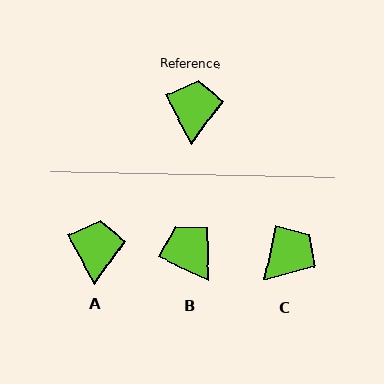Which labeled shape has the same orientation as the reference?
A.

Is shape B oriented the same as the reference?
No, it is off by about 37 degrees.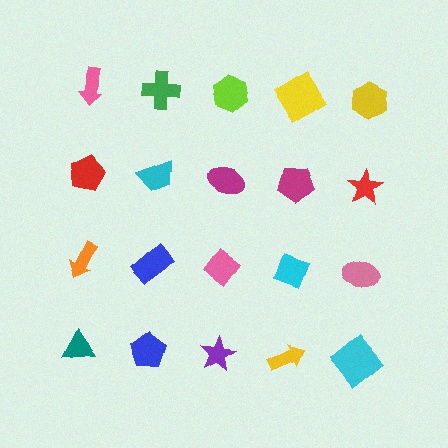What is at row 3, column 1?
An orange arrow.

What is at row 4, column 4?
A yellow arrow.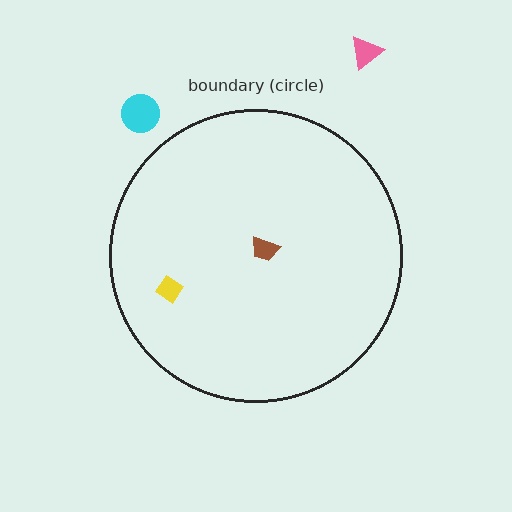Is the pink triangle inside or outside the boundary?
Outside.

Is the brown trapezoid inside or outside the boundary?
Inside.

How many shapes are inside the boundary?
2 inside, 2 outside.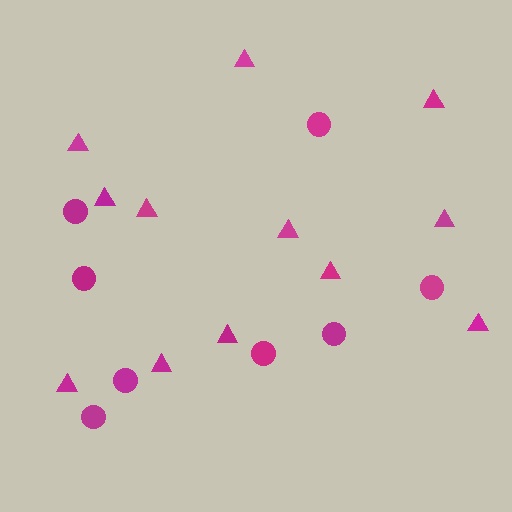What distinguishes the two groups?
There are 2 groups: one group of circles (8) and one group of triangles (12).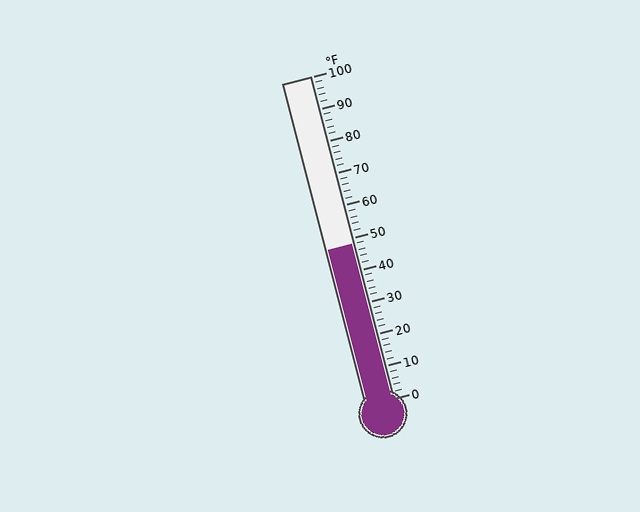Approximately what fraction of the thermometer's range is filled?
The thermometer is filled to approximately 50% of its range.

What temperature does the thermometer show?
The thermometer shows approximately 48°F.